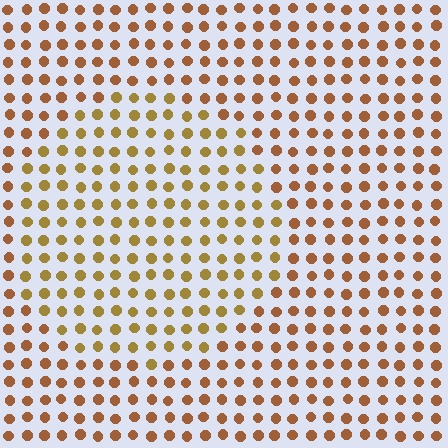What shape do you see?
I see a circle.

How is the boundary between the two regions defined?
The boundary is defined purely by a slight shift in hue (about 23 degrees). Spacing, size, and orientation are identical on both sides.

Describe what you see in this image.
The image is filled with small brown elements in a uniform arrangement. A circle-shaped region is visible where the elements are tinted to a slightly different hue, forming a subtle color boundary.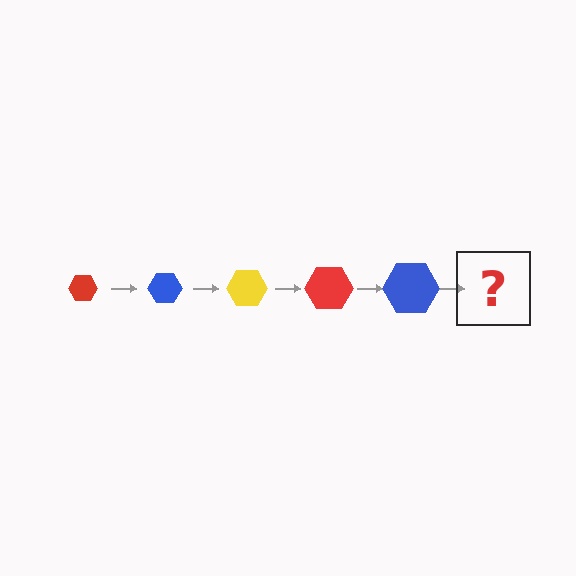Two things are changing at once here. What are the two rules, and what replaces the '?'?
The two rules are that the hexagon grows larger each step and the color cycles through red, blue, and yellow. The '?' should be a yellow hexagon, larger than the previous one.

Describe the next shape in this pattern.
It should be a yellow hexagon, larger than the previous one.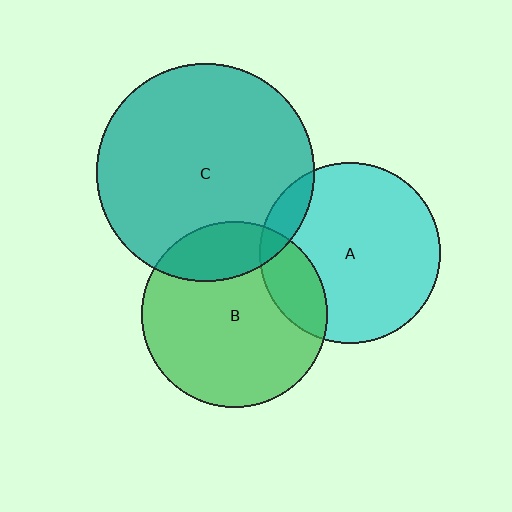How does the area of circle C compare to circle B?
Approximately 1.4 times.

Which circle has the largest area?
Circle C (teal).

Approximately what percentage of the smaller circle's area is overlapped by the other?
Approximately 20%.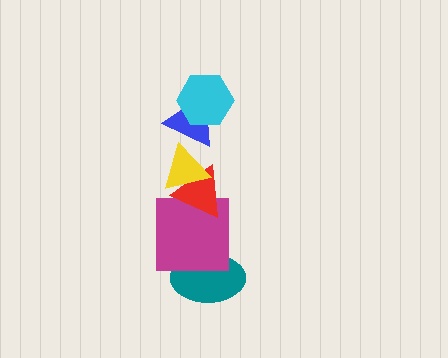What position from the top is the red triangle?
The red triangle is 4th from the top.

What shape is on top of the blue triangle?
The cyan hexagon is on top of the blue triangle.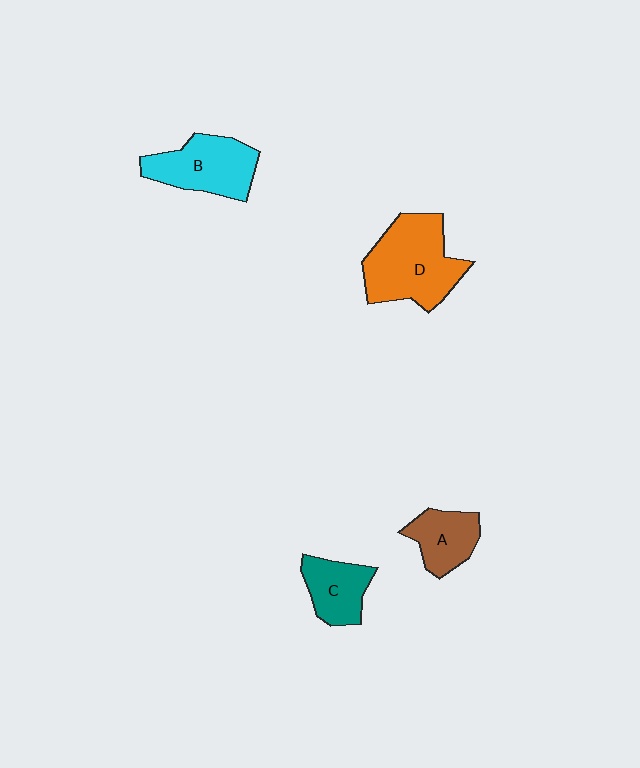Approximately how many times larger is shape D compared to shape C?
Approximately 1.9 times.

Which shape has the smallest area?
Shape A (brown).